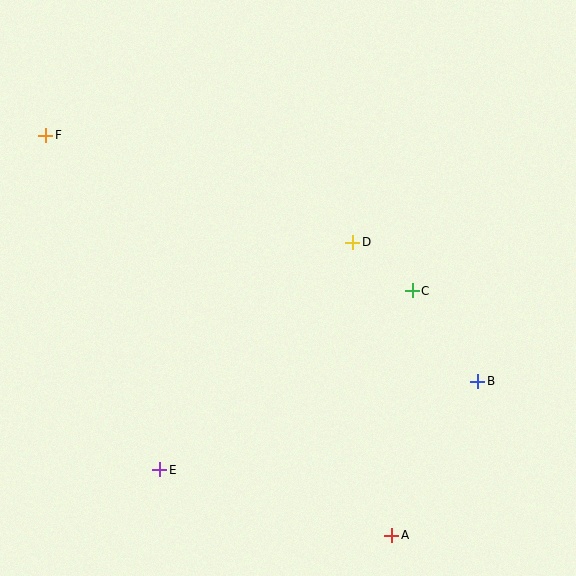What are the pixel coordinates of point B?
Point B is at (478, 381).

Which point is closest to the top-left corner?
Point F is closest to the top-left corner.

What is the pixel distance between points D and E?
The distance between D and E is 299 pixels.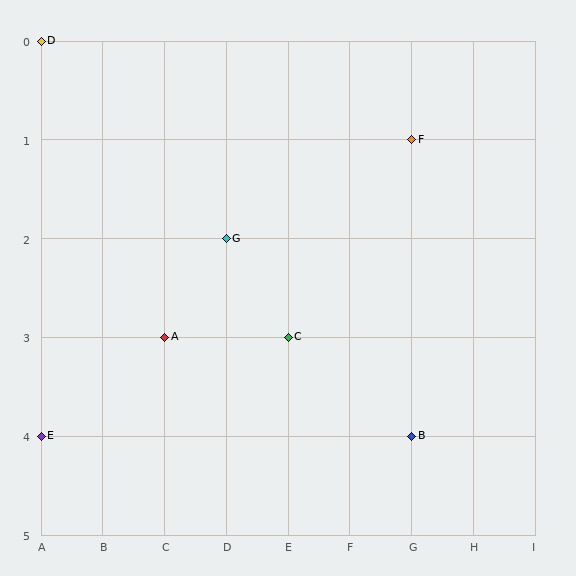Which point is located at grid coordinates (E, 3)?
Point C is at (E, 3).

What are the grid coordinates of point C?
Point C is at grid coordinates (E, 3).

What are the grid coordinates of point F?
Point F is at grid coordinates (G, 1).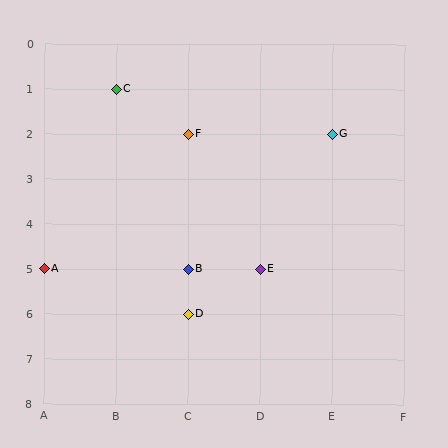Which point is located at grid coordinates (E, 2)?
Point G is at (E, 2).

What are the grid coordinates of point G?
Point G is at grid coordinates (E, 2).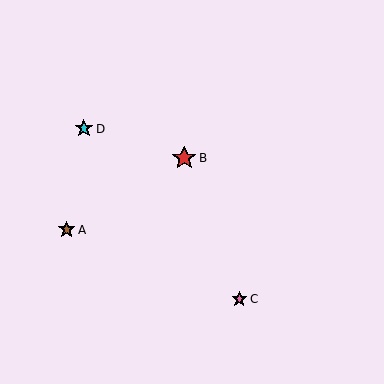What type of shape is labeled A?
Shape A is a brown star.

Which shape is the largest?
The red star (labeled B) is the largest.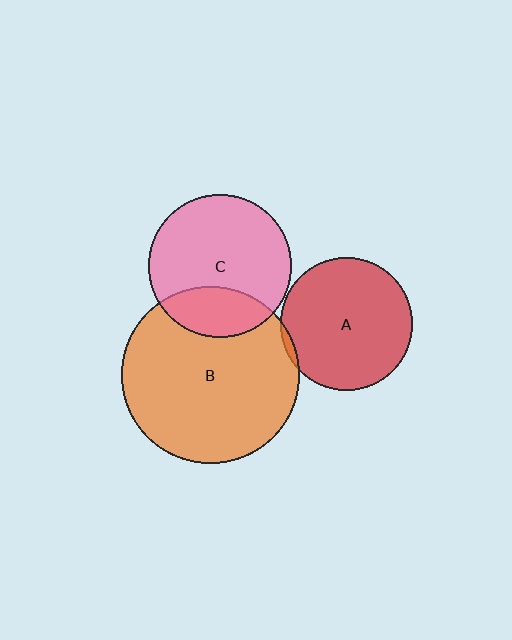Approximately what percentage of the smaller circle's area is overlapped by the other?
Approximately 5%.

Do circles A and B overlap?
Yes.